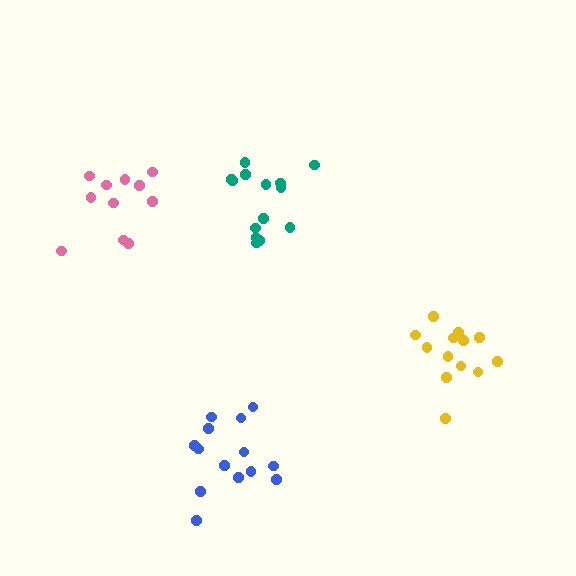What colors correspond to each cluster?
The clusters are colored: blue, yellow, teal, pink.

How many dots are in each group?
Group 1: 14 dots, Group 2: 13 dots, Group 3: 14 dots, Group 4: 11 dots (52 total).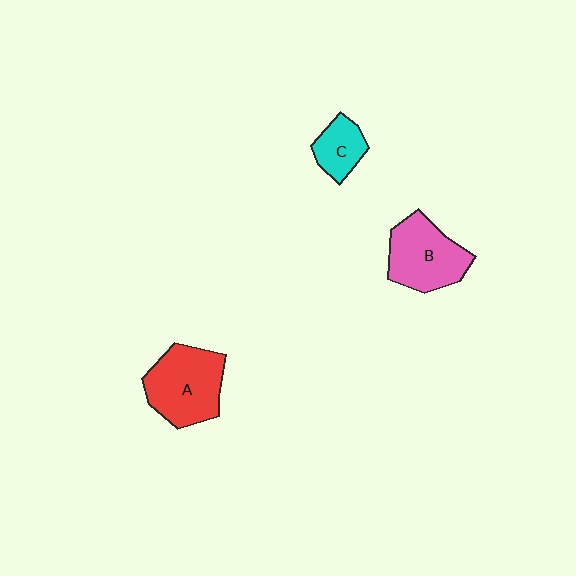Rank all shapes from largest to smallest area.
From largest to smallest: A (red), B (pink), C (cyan).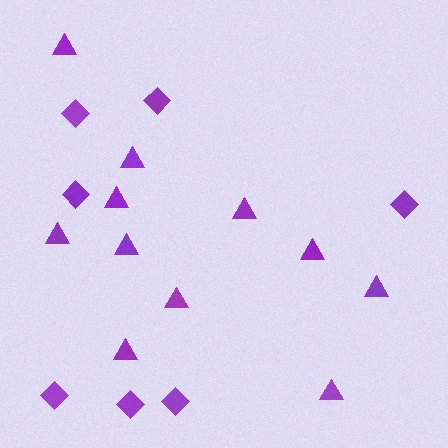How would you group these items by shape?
There are 2 groups: one group of triangles (11) and one group of diamonds (7).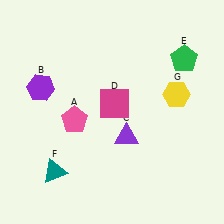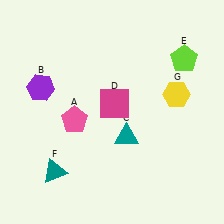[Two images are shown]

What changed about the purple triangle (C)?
In Image 1, C is purple. In Image 2, it changed to teal.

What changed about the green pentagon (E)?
In Image 1, E is green. In Image 2, it changed to lime.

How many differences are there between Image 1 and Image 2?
There are 2 differences between the two images.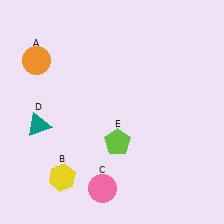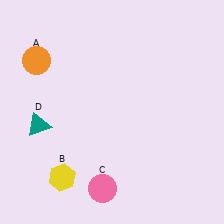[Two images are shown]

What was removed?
The lime pentagon (E) was removed in Image 2.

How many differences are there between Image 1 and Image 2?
There is 1 difference between the two images.